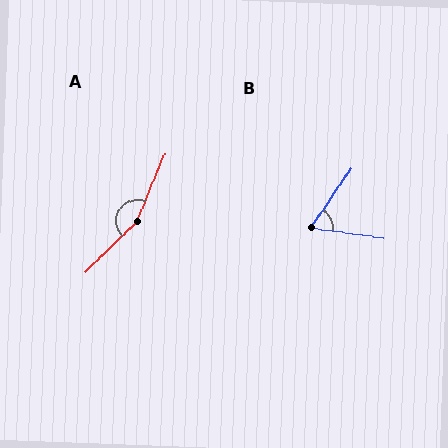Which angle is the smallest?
B, at approximately 64 degrees.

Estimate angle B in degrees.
Approximately 64 degrees.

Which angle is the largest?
A, at approximately 157 degrees.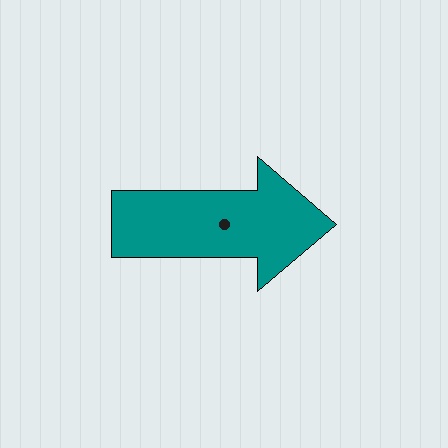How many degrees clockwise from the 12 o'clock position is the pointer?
Approximately 90 degrees.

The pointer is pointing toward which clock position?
Roughly 3 o'clock.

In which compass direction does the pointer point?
East.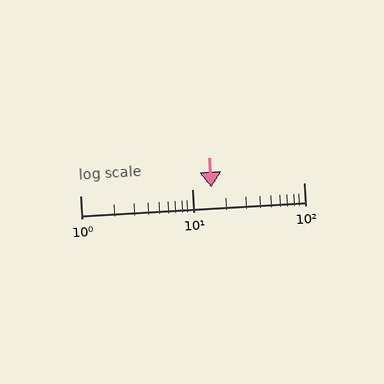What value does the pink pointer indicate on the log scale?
The pointer indicates approximately 15.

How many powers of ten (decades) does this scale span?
The scale spans 2 decades, from 1 to 100.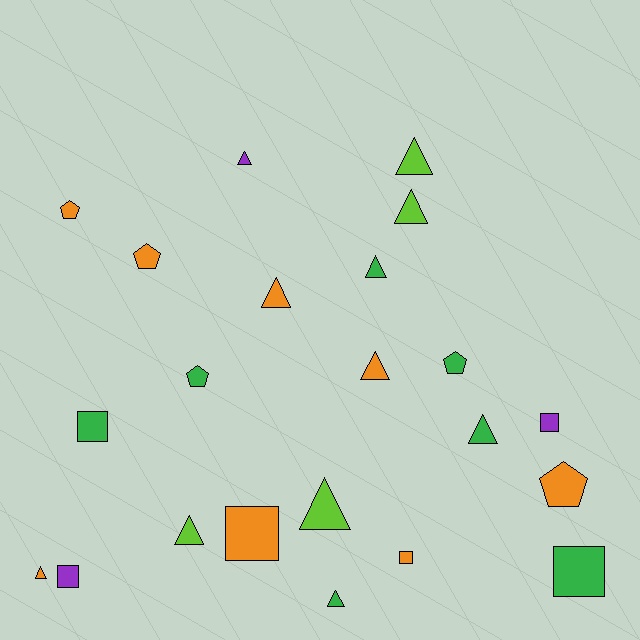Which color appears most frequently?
Orange, with 8 objects.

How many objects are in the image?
There are 22 objects.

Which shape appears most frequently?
Triangle, with 11 objects.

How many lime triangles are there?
There are 4 lime triangles.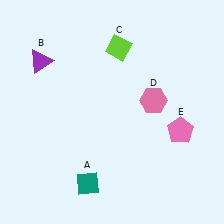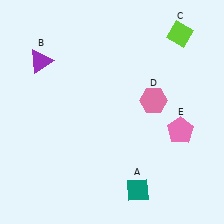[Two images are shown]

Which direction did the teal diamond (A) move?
The teal diamond (A) moved right.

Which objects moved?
The objects that moved are: the teal diamond (A), the lime diamond (C).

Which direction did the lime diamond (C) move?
The lime diamond (C) moved right.